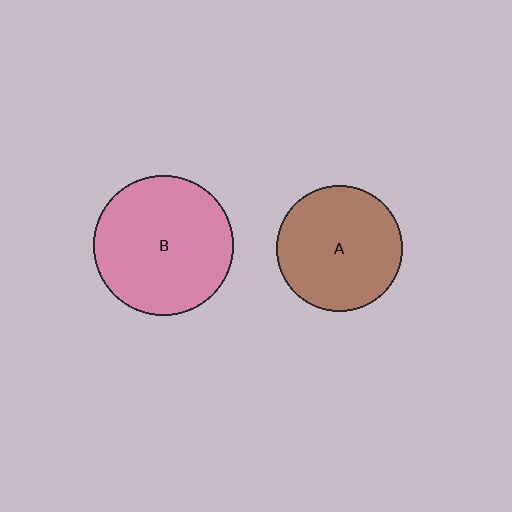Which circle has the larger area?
Circle B (pink).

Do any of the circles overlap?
No, none of the circles overlap.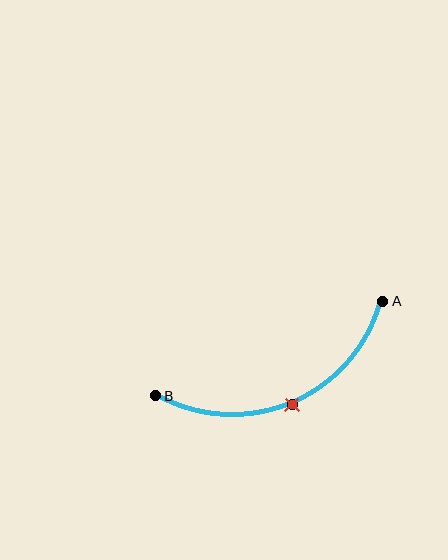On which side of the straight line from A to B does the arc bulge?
The arc bulges below the straight line connecting A and B.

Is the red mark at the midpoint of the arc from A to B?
Yes. The red mark lies on the arc at equal arc-length from both A and B — it is the arc midpoint.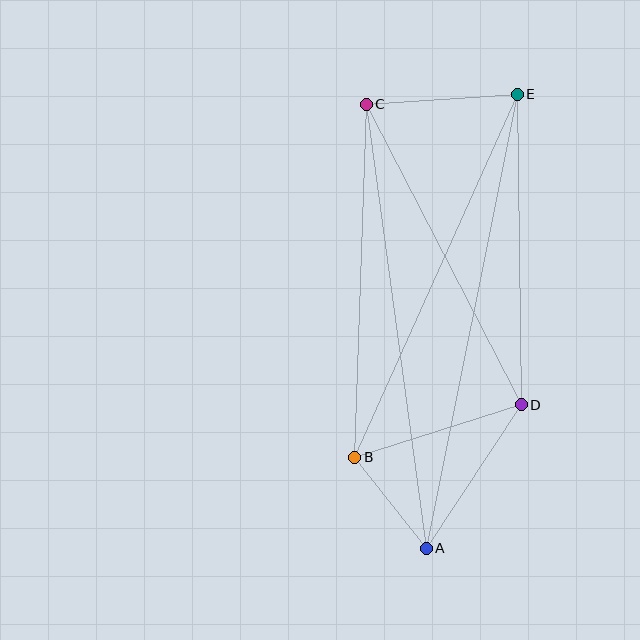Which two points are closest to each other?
Points A and B are closest to each other.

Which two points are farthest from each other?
Points A and E are farthest from each other.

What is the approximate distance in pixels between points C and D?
The distance between C and D is approximately 338 pixels.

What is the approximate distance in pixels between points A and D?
The distance between A and D is approximately 172 pixels.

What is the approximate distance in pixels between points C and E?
The distance between C and E is approximately 151 pixels.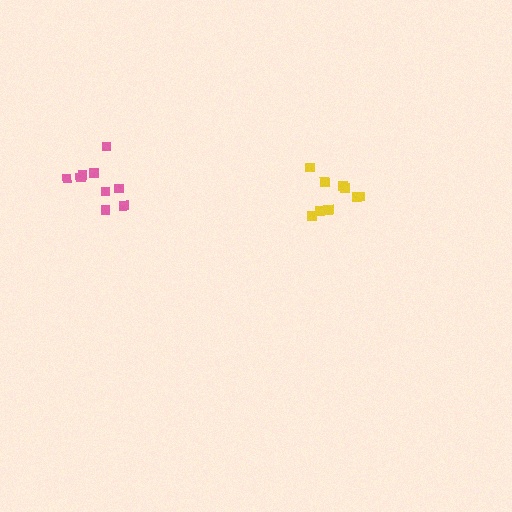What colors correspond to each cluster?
The clusters are colored: yellow, pink.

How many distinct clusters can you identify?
There are 2 distinct clusters.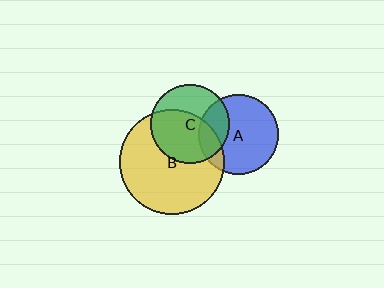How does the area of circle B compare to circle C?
Approximately 1.8 times.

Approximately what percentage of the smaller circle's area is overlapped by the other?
Approximately 15%.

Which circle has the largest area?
Circle B (yellow).